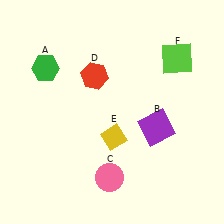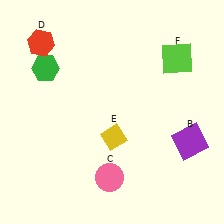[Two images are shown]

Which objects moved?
The objects that moved are: the purple square (B), the red hexagon (D).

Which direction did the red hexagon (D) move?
The red hexagon (D) moved left.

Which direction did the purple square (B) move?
The purple square (B) moved right.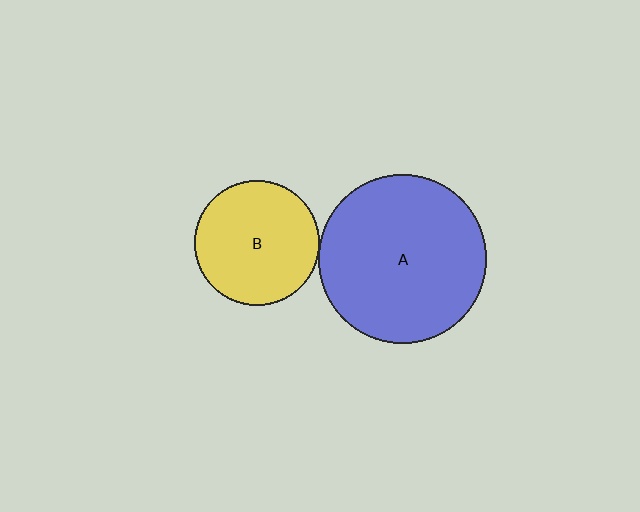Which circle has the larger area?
Circle A (blue).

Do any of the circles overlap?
No, none of the circles overlap.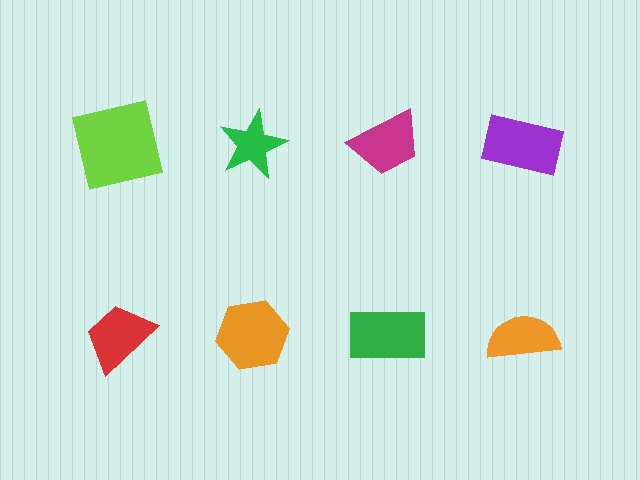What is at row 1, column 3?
A magenta trapezoid.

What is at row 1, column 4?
A purple rectangle.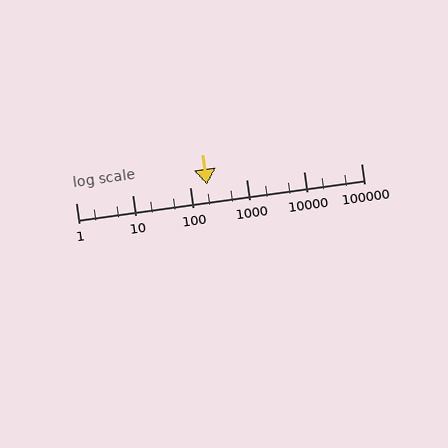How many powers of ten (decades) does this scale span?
The scale spans 5 decades, from 1 to 100000.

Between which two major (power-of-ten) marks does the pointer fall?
The pointer is between 100 and 1000.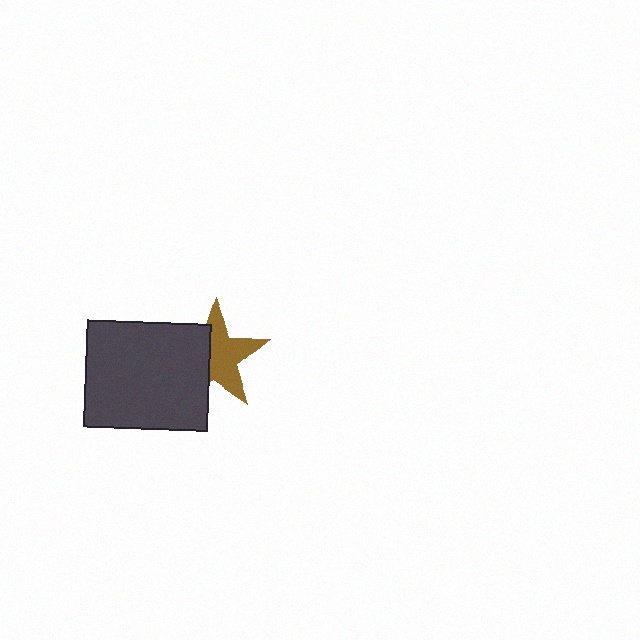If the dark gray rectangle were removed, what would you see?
You would see the complete brown star.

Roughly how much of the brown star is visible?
About half of it is visible (roughly 59%).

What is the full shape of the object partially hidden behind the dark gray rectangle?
The partially hidden object is a brown star.